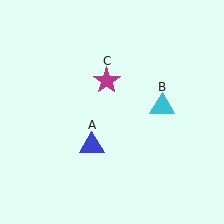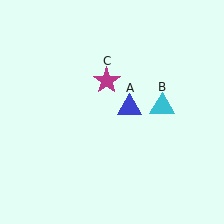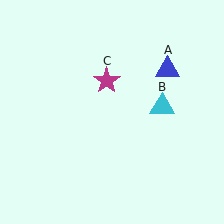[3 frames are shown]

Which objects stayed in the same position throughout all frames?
Cyan triangle (object B) and magenta star (object C) remained stationary.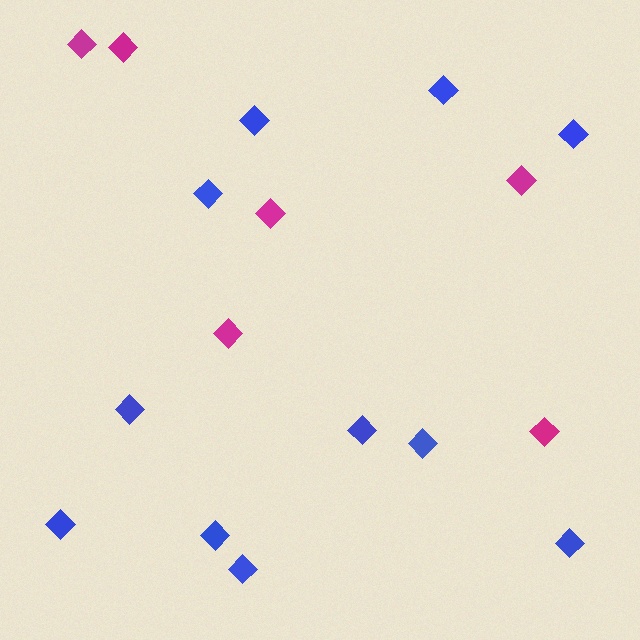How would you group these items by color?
There are 2 groups: one group of blue diamonds (11) and one group of magenta diamonds (6).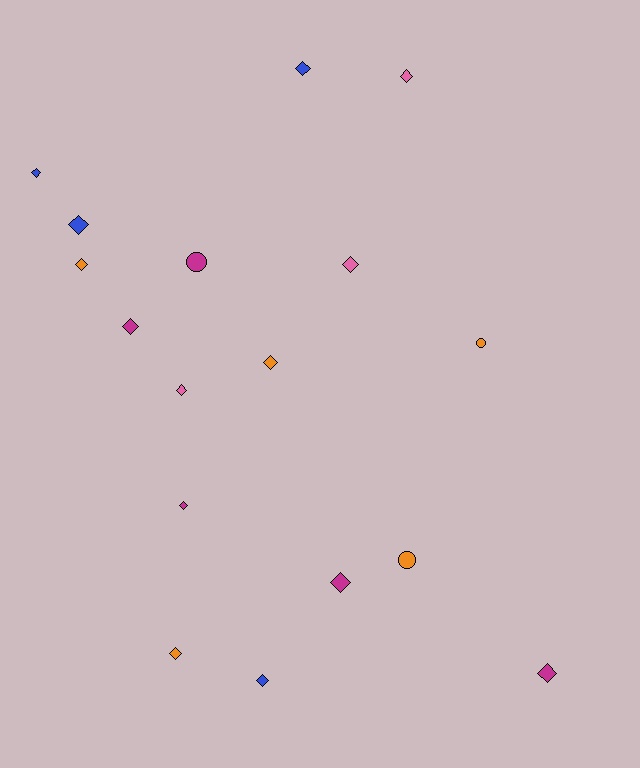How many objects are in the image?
There are 17 objects.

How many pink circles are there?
There are no pink circles.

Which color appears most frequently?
Magenta, with 5 objects.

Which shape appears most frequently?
Diamond, with 14 objects.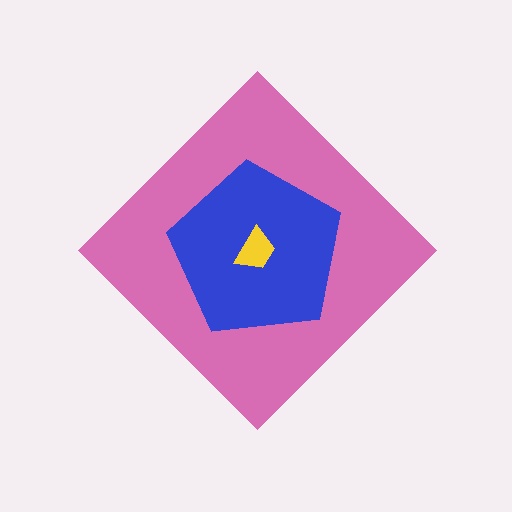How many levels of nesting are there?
3.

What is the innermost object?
The yellow trapezoid.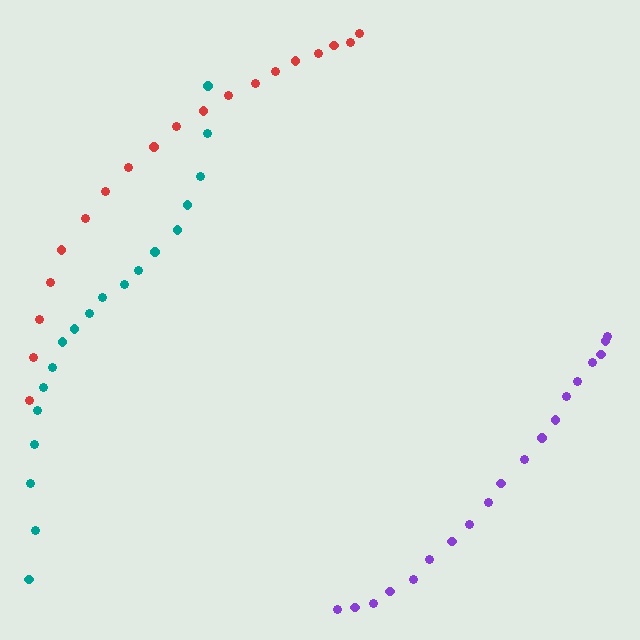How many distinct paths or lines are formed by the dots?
There are 3 distinct paths.